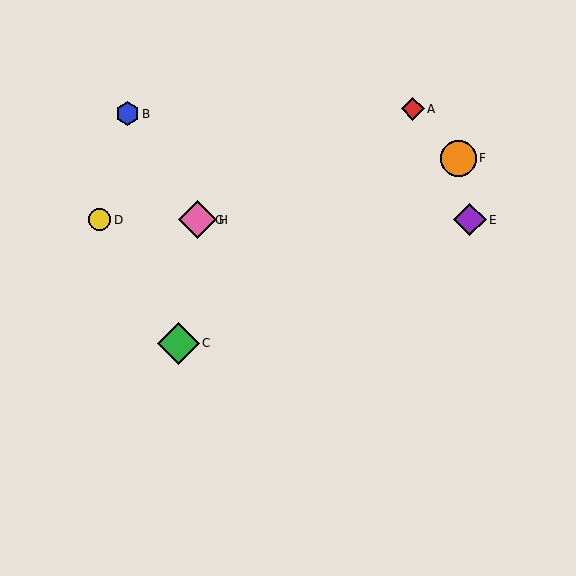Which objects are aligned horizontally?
Objects D, E, G, H are aligned horizontally.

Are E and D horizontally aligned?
Yes, both are at y≈220.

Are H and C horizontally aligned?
No, H is at y≈220 and C is at y≈343.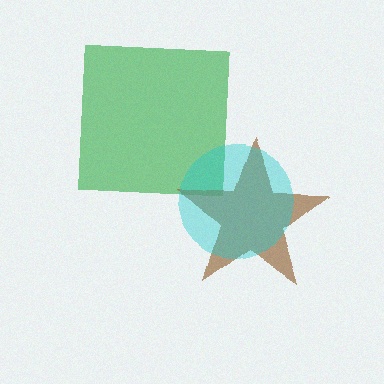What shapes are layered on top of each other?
The layered shapes are: a green square, a brown star, a cyan circle.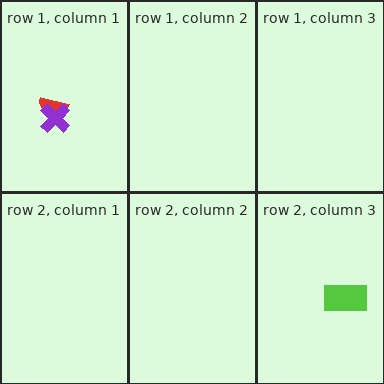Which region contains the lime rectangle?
The row 2, column 3 region.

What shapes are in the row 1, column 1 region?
The red semicircle, the purple cross.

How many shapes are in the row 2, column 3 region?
1.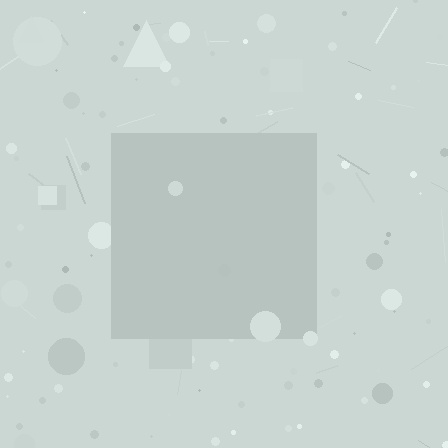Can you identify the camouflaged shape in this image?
The camouflaged shape is a square.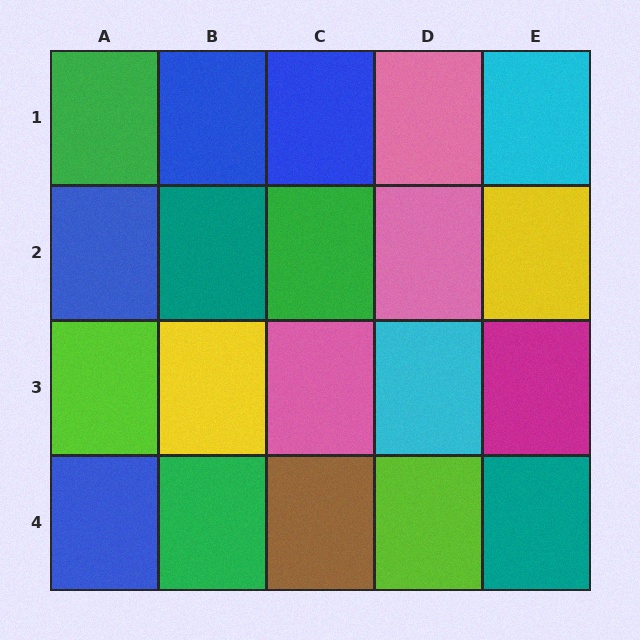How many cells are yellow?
2 cells are yellow.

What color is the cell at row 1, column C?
Blue.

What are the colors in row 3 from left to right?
Lime, yellow, pink, cyan, magenta.